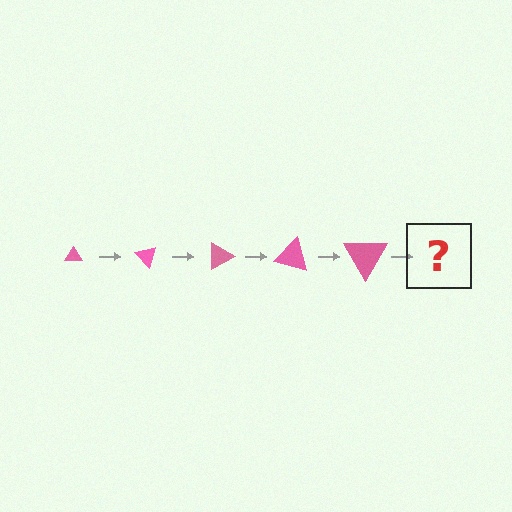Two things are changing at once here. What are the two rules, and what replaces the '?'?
The two rules are that the triangle grows larger each step and it rotates 45 degrees each step. The '?' should be a triangle, larger than the previous one and rotated 225 degrees from the start.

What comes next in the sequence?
The next element should be a triangle, larger than the previous one and rotated 225 degrees from the start.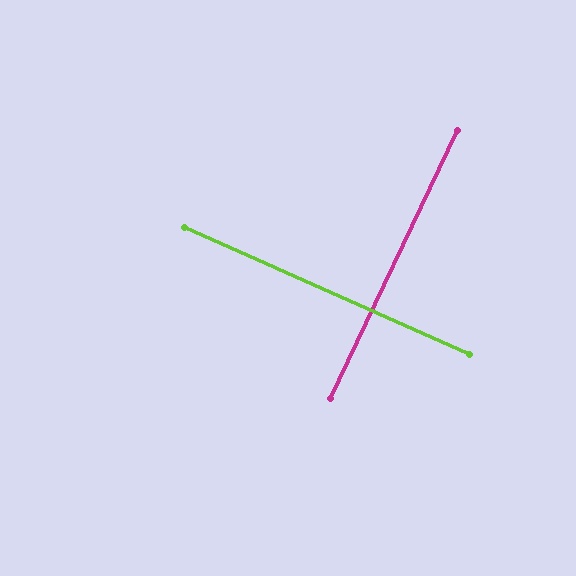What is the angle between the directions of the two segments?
Approximately 89 degrees.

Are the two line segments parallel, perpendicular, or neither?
Perpendicular — they meet at approximately 89°.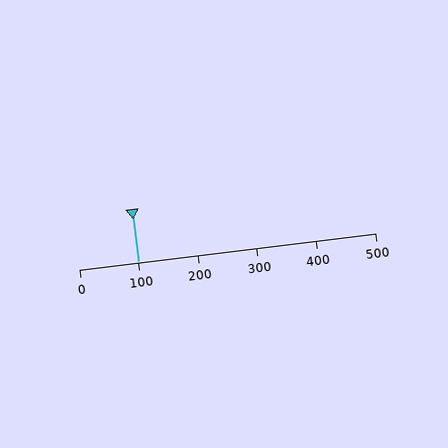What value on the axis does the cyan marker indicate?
The marker indicates approximately 100.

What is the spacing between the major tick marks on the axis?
The major ticks are spaced 100 apart.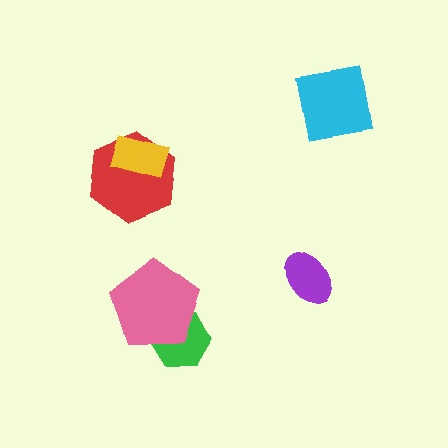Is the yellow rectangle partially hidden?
No, no other shape covers it.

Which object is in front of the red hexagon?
The yellow rectangle is in front of the red hexagon.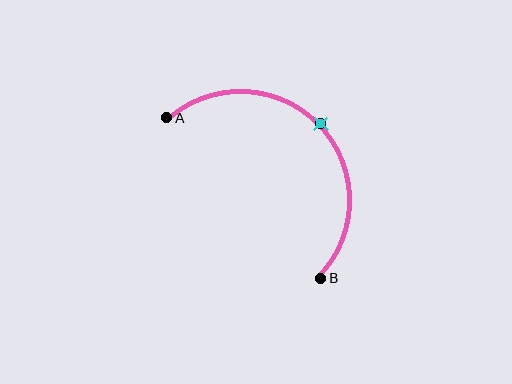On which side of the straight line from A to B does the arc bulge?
The arc bulges above and to the right of the straight line connecting A and B.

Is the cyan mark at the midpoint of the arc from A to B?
Yes. The cyan mark lies on the arc at equal arc-length from both A and B — it is the arc midpoint.